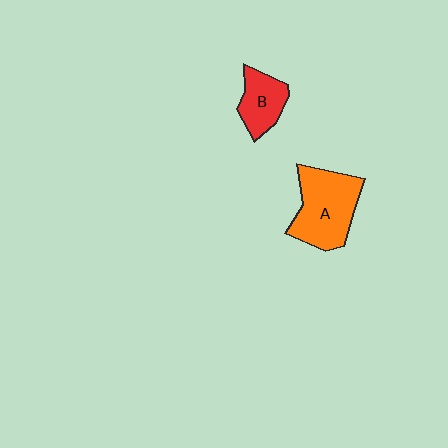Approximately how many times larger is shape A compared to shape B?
Approximately 1.8 times.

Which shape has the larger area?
Shape A (orange).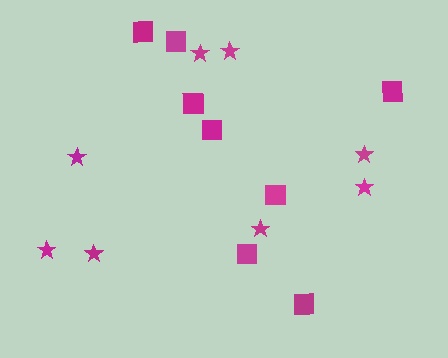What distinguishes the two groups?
There are 2 groups: one group of squares (8) and one group of stars (8).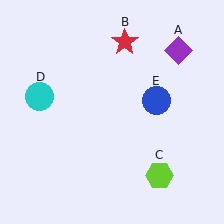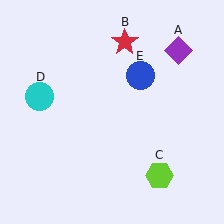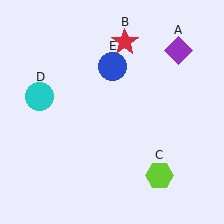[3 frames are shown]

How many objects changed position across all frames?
1 object changed position: blue circle (object E).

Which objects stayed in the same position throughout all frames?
Purple diamond (object A) and red star (object B) and lime hexagon (object C) and cyan circle (object D) remained stationary.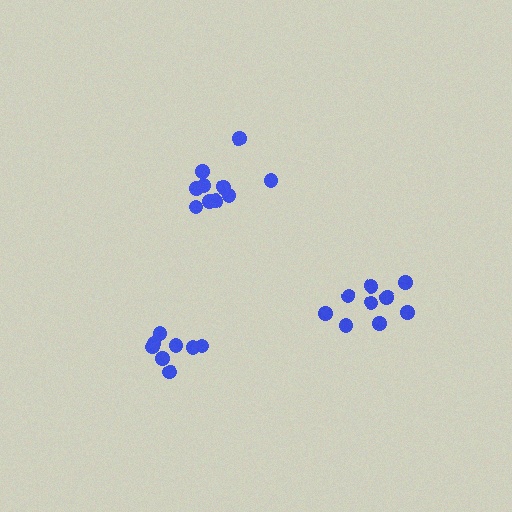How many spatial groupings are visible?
There are 3 spatial groupings.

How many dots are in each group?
Group 1: 9 dots, Group 2: 8 dots, Group 3: 10 dots (27 total).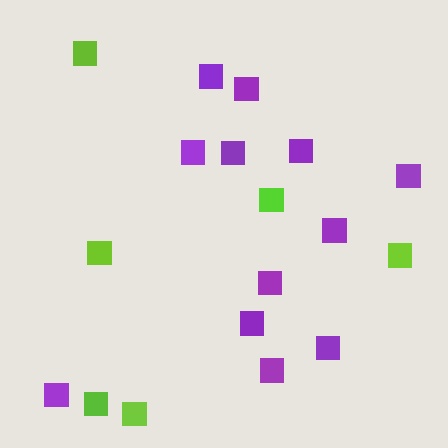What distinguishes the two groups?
There are 2 groups: one group of purple squares (12) and one group of lime squares (6).